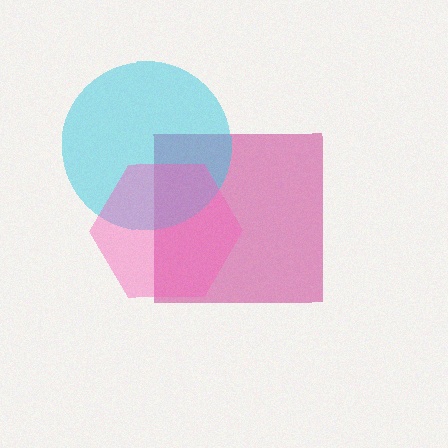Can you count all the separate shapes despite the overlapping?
Yes, there are 3 separate shapes.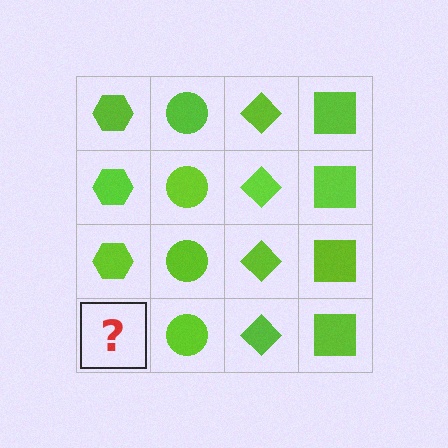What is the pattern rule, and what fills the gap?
The rule is that each column has a consistent shape. The gap should be filled with a lime hexagon.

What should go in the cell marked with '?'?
The missing cell should contain a lime hexagon.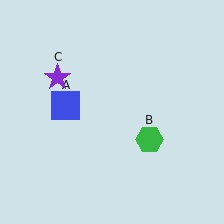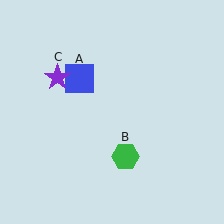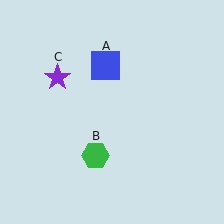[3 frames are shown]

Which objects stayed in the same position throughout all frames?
Purple star (object C) remained stationary.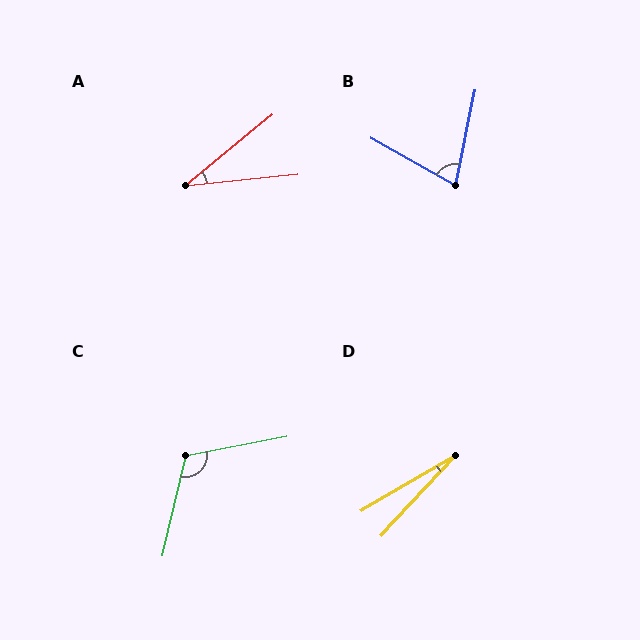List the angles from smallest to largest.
D (17°), A (34°), B (73°), C (114°).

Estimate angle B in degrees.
Approximately 73 degrees.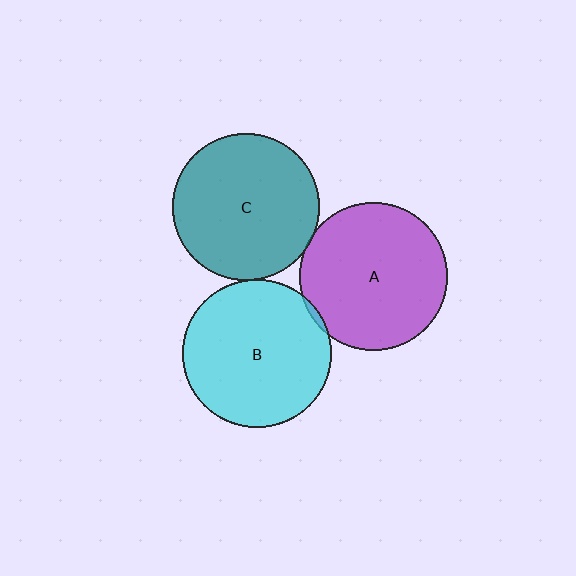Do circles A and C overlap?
Yes.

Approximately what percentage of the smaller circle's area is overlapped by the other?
Approximately 5%.